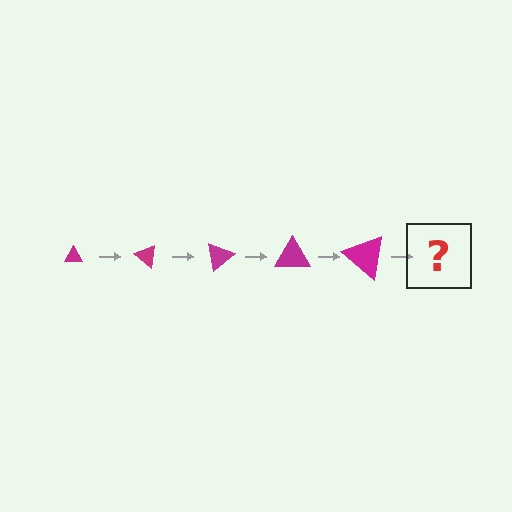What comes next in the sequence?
The next element should be a triangle, larger than the previous one and rotated 200 degrees from the start.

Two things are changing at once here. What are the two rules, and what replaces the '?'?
The two rules are that the triangle grows larger each step and it rotates 40 degrees each step. The '?' should be a triangle, larger than the previous one and rotated 200 degrees from the start.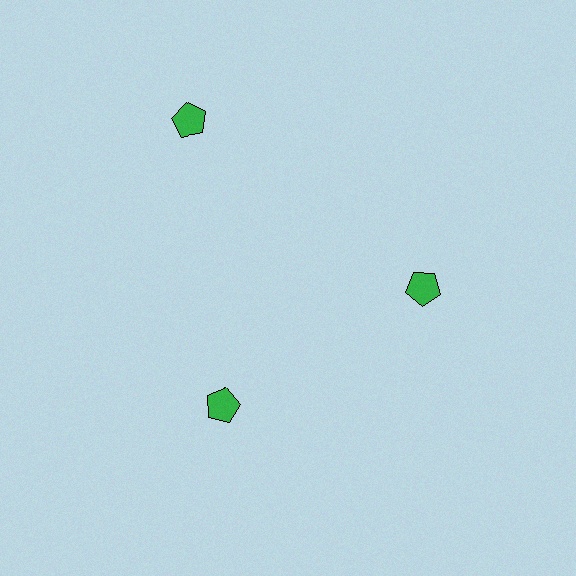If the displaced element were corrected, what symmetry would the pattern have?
It would have 3-fold rotational symmetry — the pattern would map onto itself every 120 degrees.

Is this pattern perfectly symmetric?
No. The 3 green pentagons are arranged in a ring, but one element near the 11 o'clock position is pushed outward from the center, breaking the 3-fold rotational symmetry.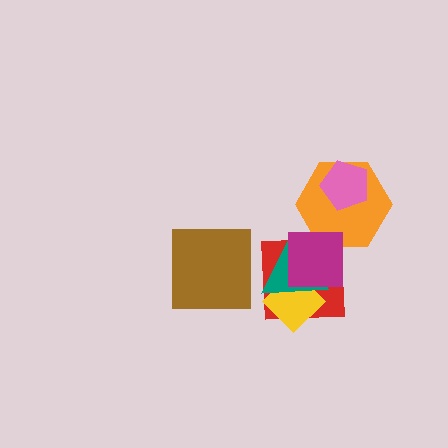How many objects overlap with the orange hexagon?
2 objects overlap with the orange hexagon.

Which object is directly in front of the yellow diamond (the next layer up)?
The teal triangle is directly in front of the yellow diamond.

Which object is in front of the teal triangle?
The magenta square is in front of the teal triangle.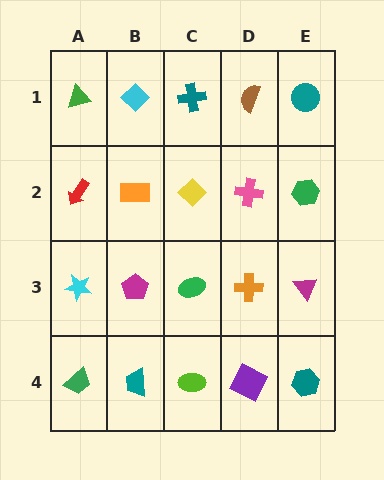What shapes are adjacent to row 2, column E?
A teal circle (row 1, column E), a magenta triangle (row 3, column E), a pink cross (row 2, column D).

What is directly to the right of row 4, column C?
A purple square.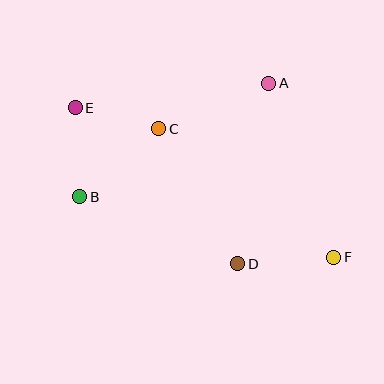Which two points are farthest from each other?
Points E and F are farthest from each other.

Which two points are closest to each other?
Points C and E are closest to each other.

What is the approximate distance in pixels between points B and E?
The distance between B and E is approximately 89 pixels.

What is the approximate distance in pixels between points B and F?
The distance between B and F is approximately 261 pixels.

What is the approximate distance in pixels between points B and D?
The distance between B and D is approximately 172 pixels.